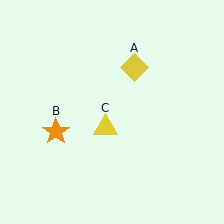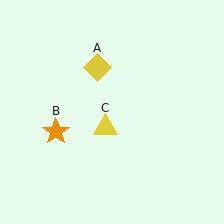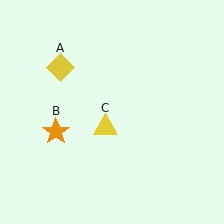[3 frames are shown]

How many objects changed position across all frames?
1 object changed position: yellow diamond (object A).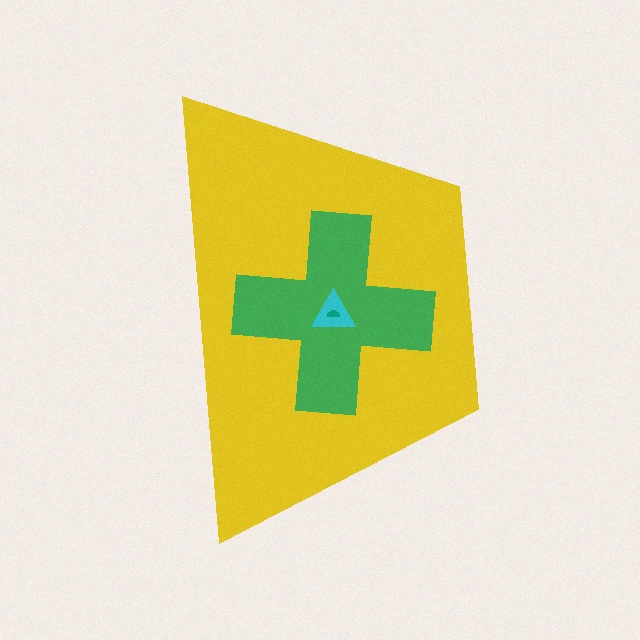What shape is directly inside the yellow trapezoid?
The green cross.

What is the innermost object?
The teal semicircle.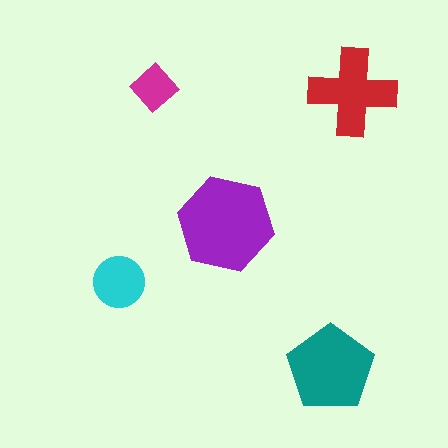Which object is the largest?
The purple hexagon.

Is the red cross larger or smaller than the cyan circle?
Larger.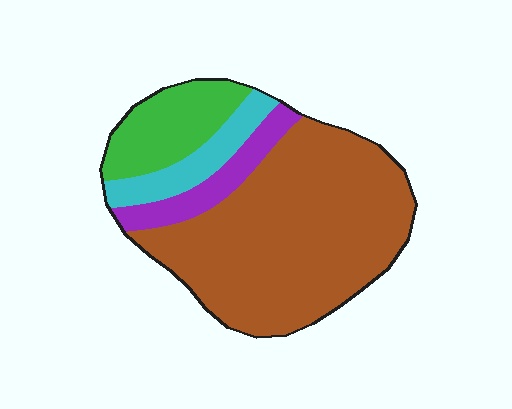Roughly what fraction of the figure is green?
Green covers around 15% of the figure.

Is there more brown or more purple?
Brown.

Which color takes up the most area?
Brown, at roughly 65%.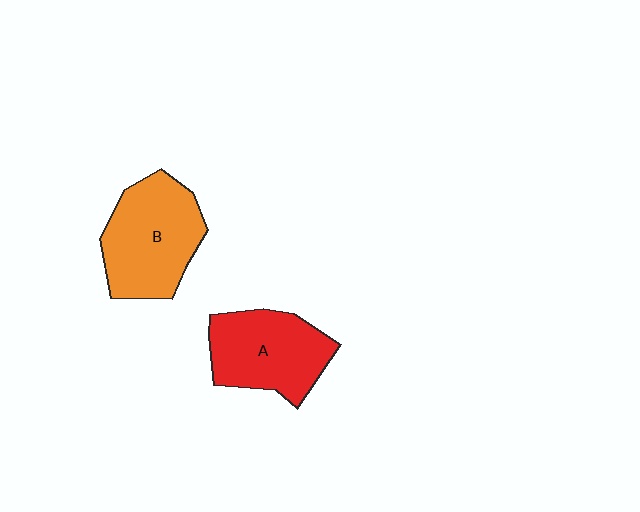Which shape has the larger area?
Shape B (orange).